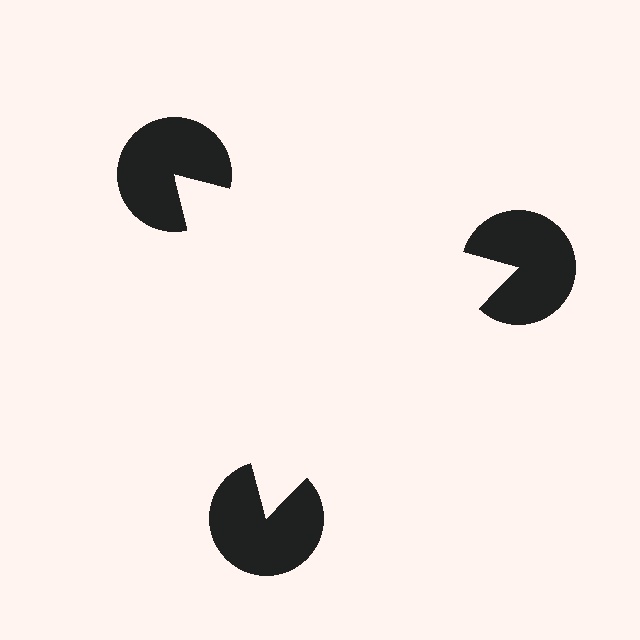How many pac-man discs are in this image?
There are 3 — one at each vertex of the illusory triangle.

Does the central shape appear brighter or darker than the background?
It typically appears slightly brighter than the background, even though no actual brightness change is drawn.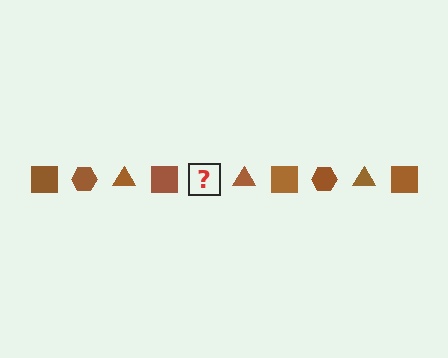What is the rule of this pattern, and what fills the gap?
The rule is that the pattern cycles through square, hexagon, triangle shapes in brown. The gap should be filled with a brown hexagon.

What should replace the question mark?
The question mark should be replaced with a brown hexagon.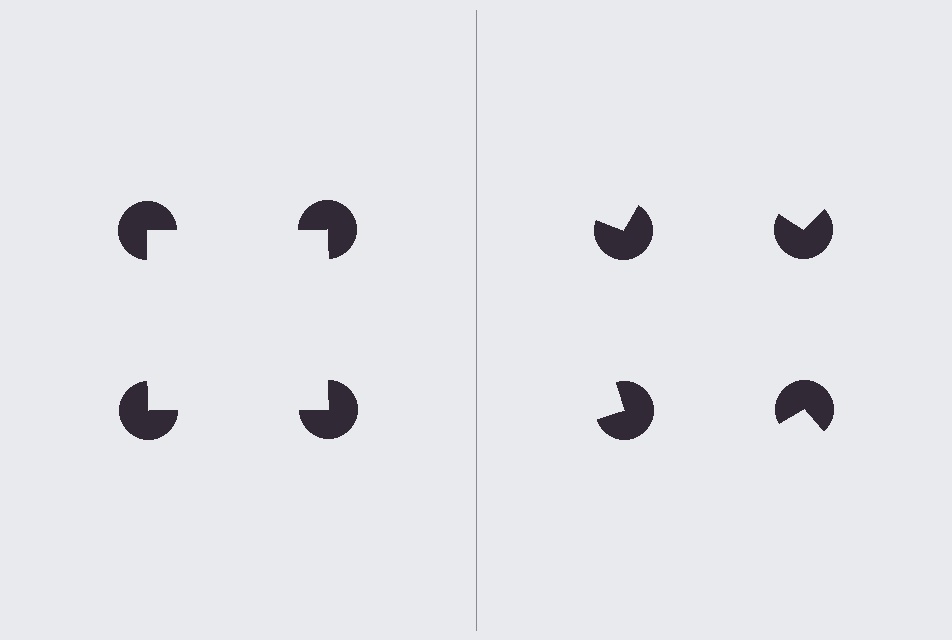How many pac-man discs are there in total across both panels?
8 — 4 on each side.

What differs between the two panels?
The pac-man discs are positioned identically on both sides; only the wedge orientations differ. On the left they align to a square; on the right they are misaligned.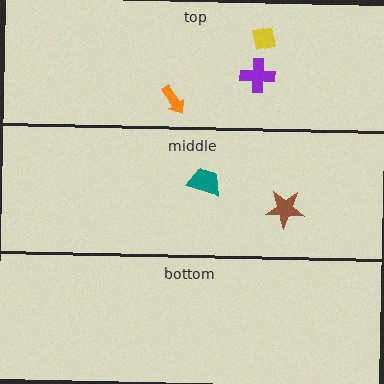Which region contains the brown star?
The middle region.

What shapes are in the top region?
The orange arrow, the yellow square, the purple cross.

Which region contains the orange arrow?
The top region.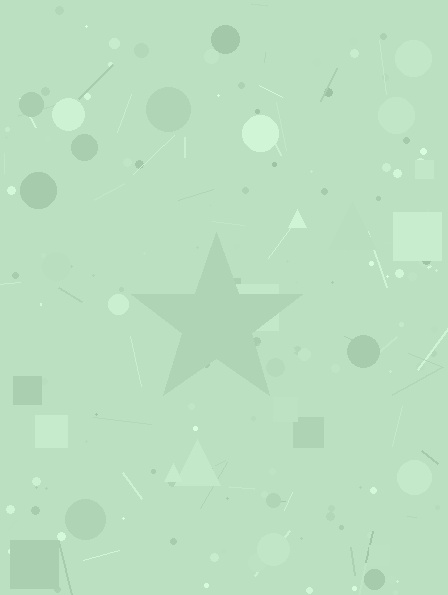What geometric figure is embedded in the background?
A star is embedded in the background.